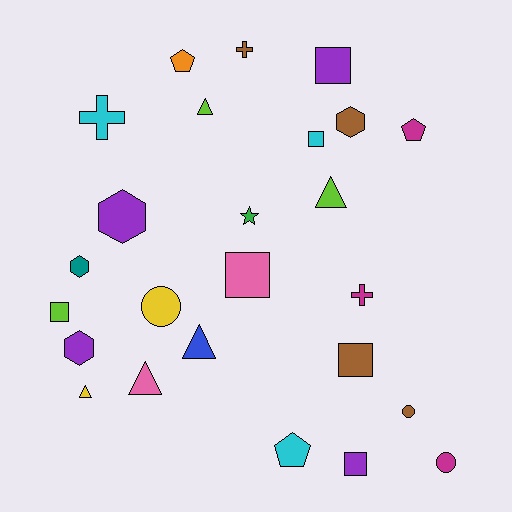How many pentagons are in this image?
There are 3 pentagons.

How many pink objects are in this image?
There are 2 pink objects.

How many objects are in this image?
There are 25 objects.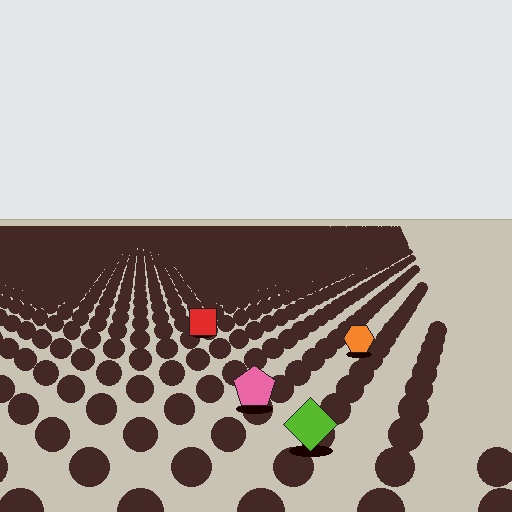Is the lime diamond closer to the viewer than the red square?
Yes. The lime diamond is closer — you can tell from the texture gradient: the ground texture is coarser near it.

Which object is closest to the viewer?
The lime diamond is closest. The texture marks near it are larger and more spread out.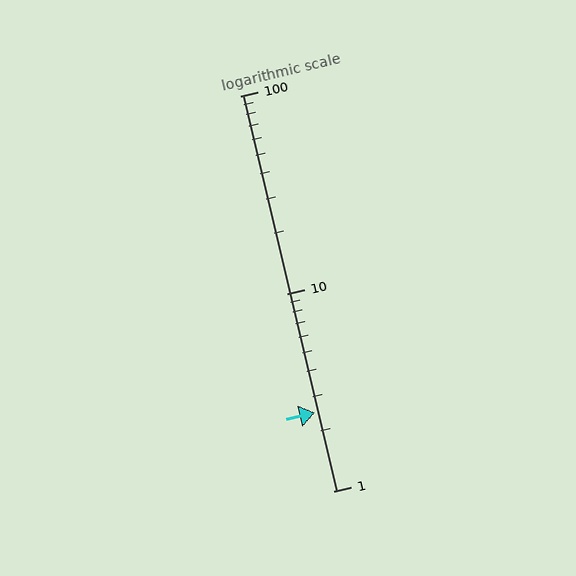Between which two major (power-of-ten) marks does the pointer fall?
The pointer is between 1 and 10.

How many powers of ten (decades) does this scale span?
The scale spans 2 decades, from 1 to 100.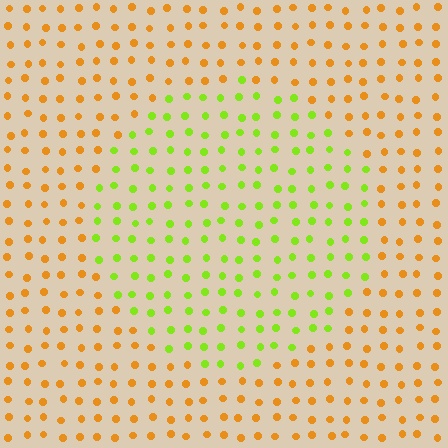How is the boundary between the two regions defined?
The boundary is defined purely by a slight shift in hue (about 57 degrees). Spacing, size, and orientation are identical on both sides.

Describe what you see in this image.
The image is filled with small orange elements in a uniform arrangement. A circle-shaped region is visible where the elements are tinted to a slightly different hue, forming a subtle color boundary.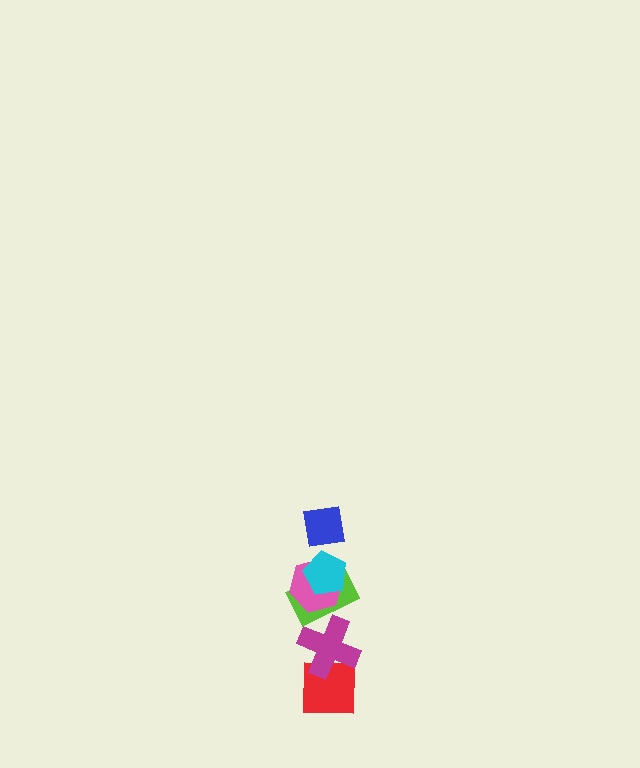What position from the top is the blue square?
The blue square is 1st from the top.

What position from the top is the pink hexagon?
The pink hexagon is 3rd from the top.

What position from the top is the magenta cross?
The magenta cross is 5th from the top.